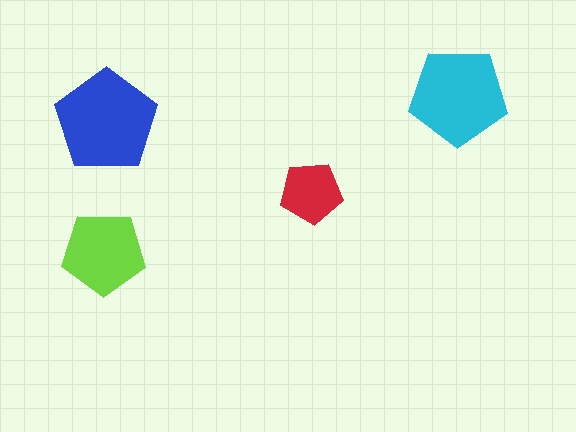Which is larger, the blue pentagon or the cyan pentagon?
The blue one.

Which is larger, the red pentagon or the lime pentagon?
The lime one.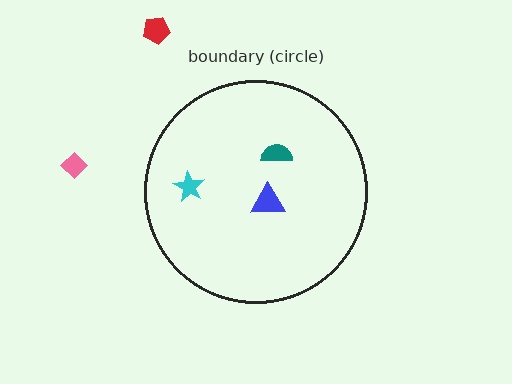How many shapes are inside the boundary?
3 inside, 2 outside.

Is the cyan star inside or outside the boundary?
Inside.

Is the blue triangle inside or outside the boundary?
Inside.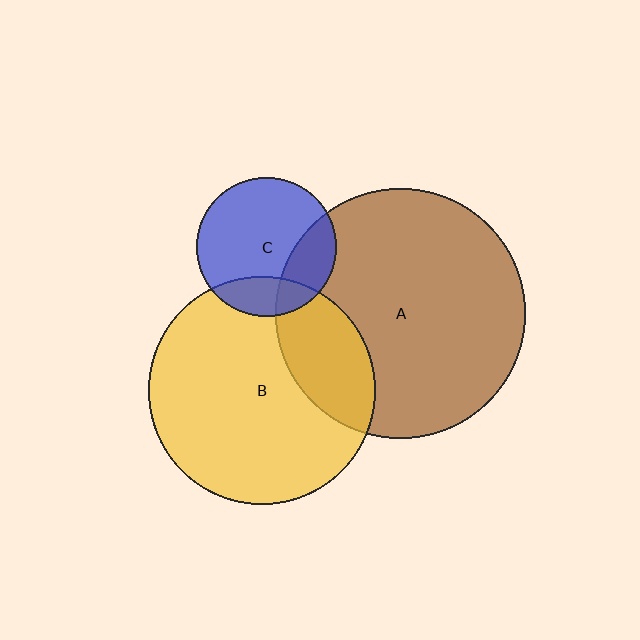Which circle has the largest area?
Circle A (brown).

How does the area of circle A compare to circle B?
Approximately 1.2 times.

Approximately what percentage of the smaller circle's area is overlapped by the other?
Approximately 20%.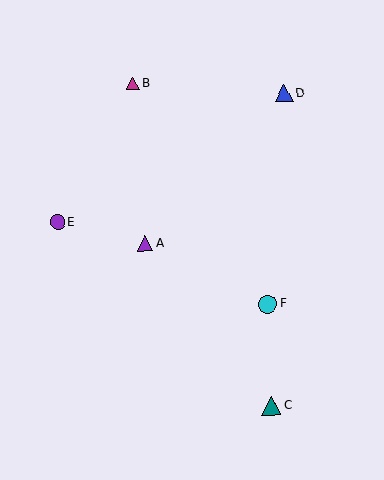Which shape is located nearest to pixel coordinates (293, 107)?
The blue triangle (labeled D) at (284, 93) is nearest to that location.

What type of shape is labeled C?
Shape C is a teal triangle.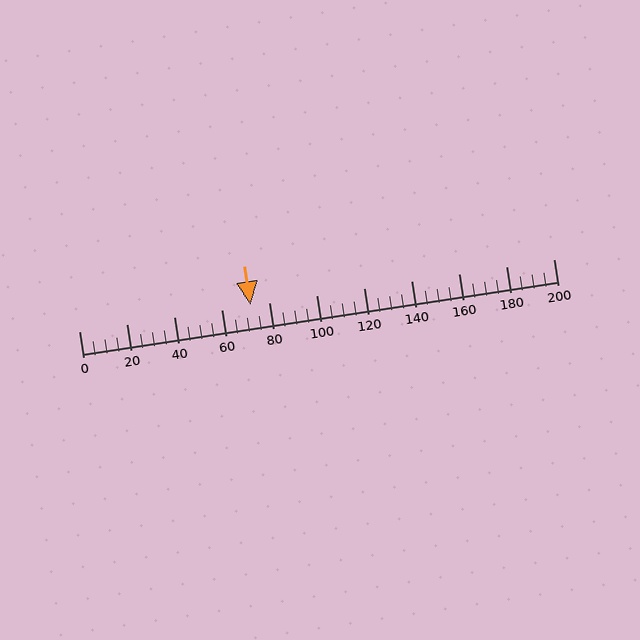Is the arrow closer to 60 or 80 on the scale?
The arrow is closer to 80.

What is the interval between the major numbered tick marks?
The major tick marks are spaced 20 units apart.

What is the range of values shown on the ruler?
The ruler shows values from 0 to 200.